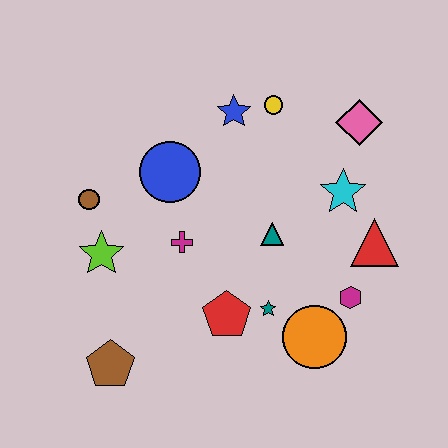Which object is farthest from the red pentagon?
The pink diamond is farthest from the red pentagon.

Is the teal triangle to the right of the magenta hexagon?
No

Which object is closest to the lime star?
The brown circle is closest to the lime star.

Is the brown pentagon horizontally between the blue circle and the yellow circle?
No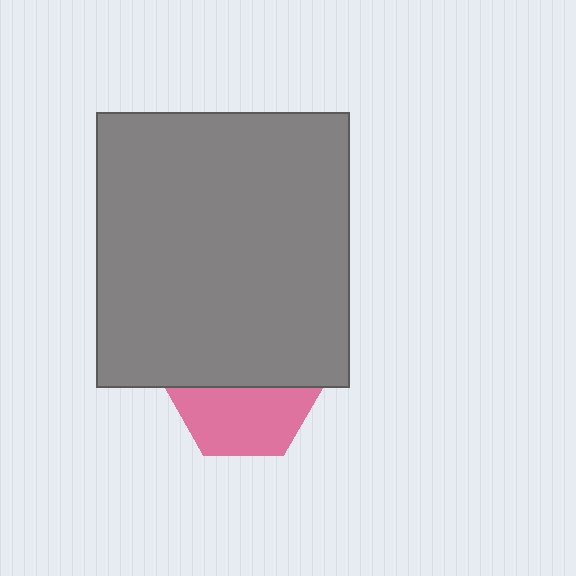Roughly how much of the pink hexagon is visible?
About half of it is visible (roughly 49%).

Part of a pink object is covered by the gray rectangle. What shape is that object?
It is a hexagon.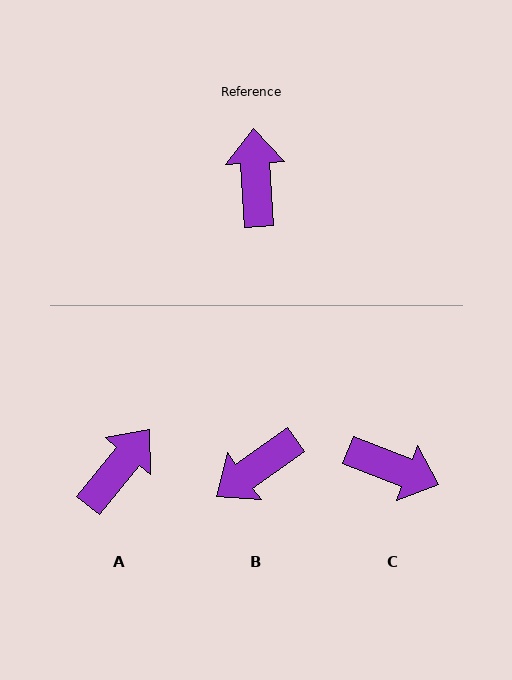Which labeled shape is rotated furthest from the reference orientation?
B, about 122 degrees away.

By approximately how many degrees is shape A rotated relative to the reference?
Approximately 43 degrees clockwise.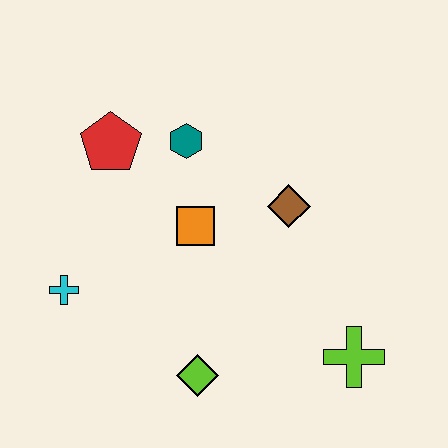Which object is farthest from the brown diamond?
The cyan cross is farthest from the brown diamond.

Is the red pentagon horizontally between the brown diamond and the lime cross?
No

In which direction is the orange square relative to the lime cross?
The orange square is to the left of the lime cross.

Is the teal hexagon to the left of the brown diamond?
Yes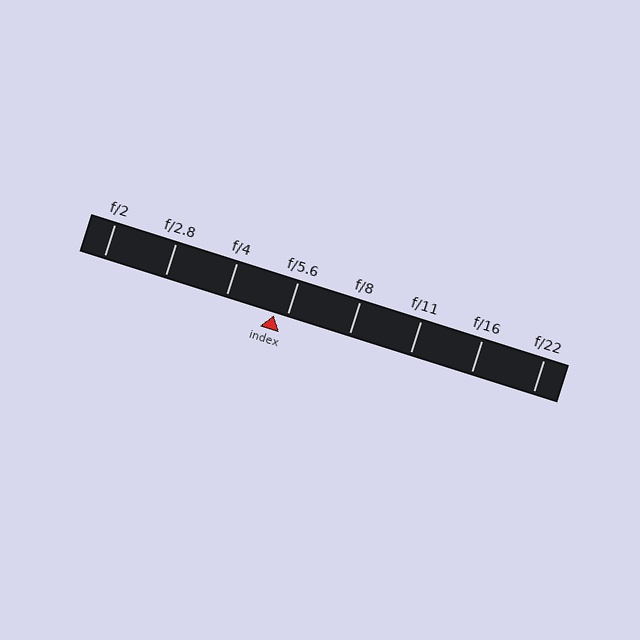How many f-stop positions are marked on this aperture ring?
There are 8 f-stop positions marked.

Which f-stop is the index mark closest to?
The index mark is closest to f/5.6.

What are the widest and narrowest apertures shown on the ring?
The widest aperture shown is f/2 and the narrowest is f/22.